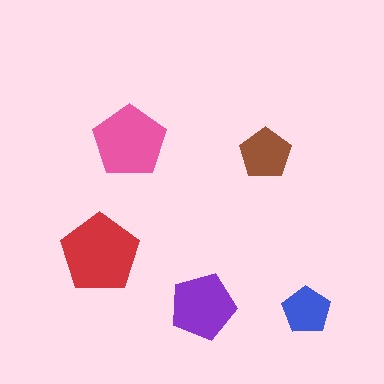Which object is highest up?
The pink pentagon is topmost.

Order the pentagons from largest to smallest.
the red one, the pink one, the purple one, the brown one, the blue one.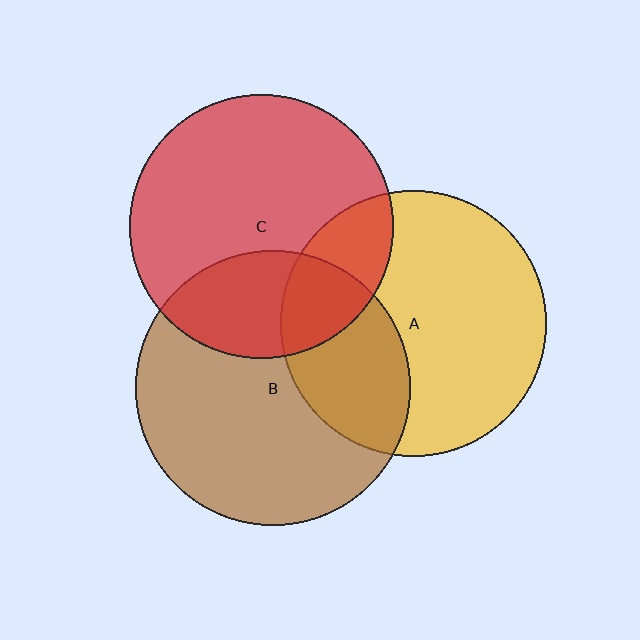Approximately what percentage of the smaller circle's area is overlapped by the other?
Approximately 30%.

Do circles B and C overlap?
Yes.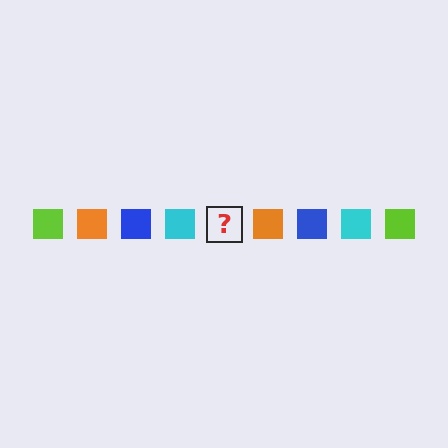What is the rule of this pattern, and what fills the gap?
The rule is that the pattern cycles through lime, orange, blue, cyan squares. The gap should be filled with a lime square.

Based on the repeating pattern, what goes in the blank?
The blank should be a lime square.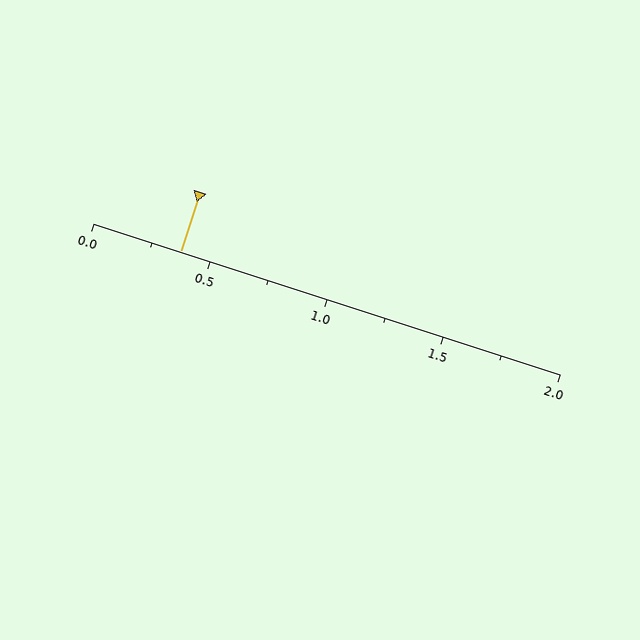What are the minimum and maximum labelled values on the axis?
The axis runs from 0.0 to 2.0.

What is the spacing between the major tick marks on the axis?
The major ticks are spaced 0.5 apart.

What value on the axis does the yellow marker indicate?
The marker indicates approximately 0.38.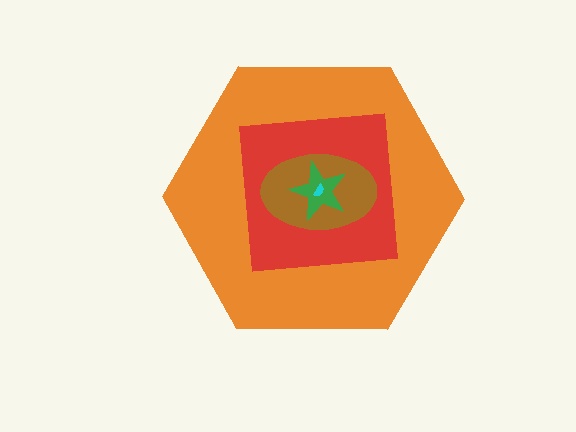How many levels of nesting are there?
5.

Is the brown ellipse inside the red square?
Yes.